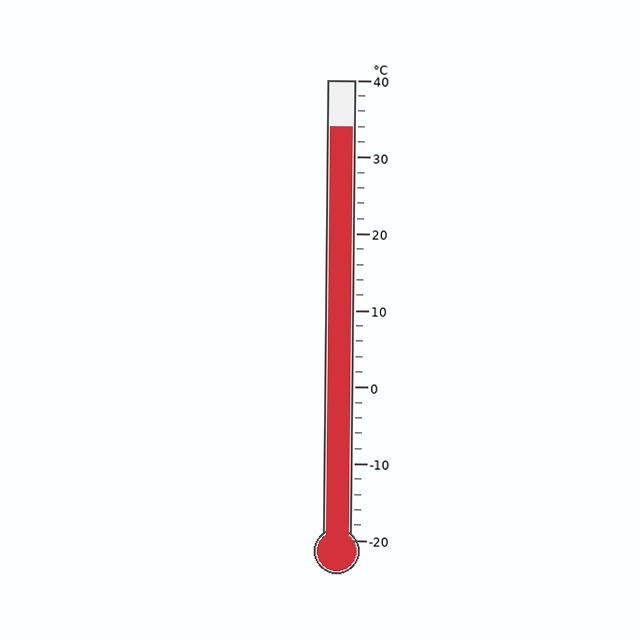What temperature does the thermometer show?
The thermometer shows approximately 34°C.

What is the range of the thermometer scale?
The thermometer scale ranges from -20°C to 40°C.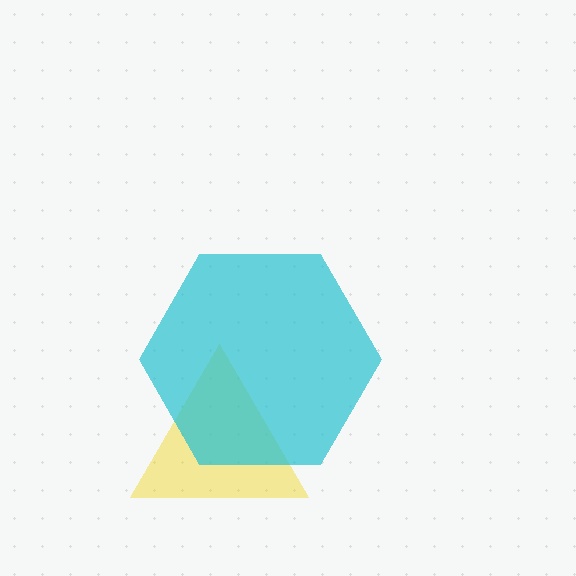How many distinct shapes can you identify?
There are 2 distinct shapes: a yellow triangle, a cyan hexagon.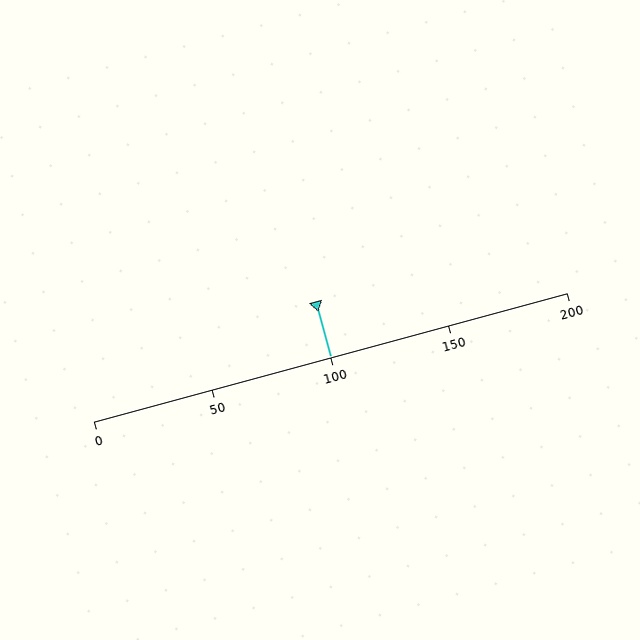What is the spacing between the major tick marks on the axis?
The major ticks are spaced 50 apart.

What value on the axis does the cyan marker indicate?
The marker indicates approximately 100.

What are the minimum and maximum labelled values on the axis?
The axis runs from 0 to 200.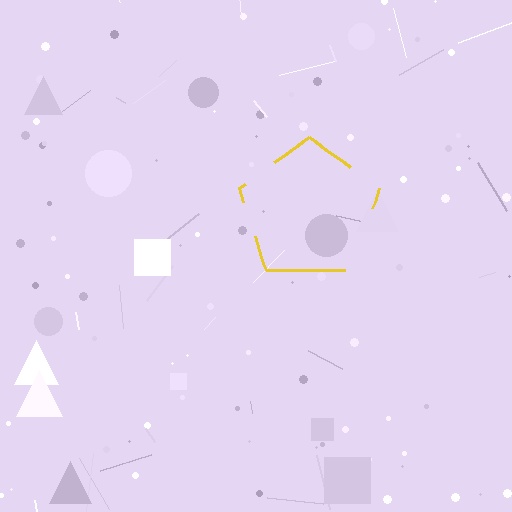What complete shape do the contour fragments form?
The contour fragments form a pentagon.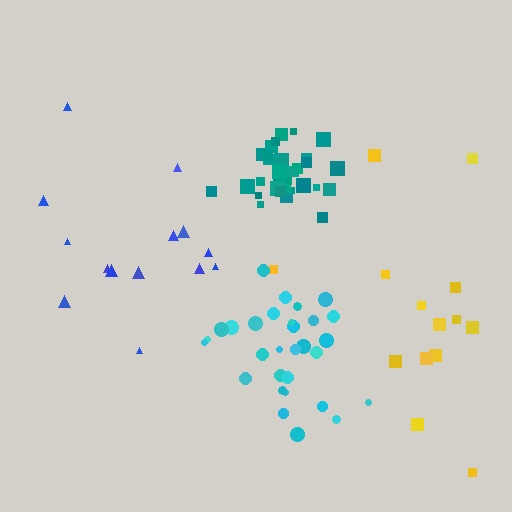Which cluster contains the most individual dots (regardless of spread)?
Teal (33).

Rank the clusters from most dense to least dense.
teal, cyan, blue, yellow.